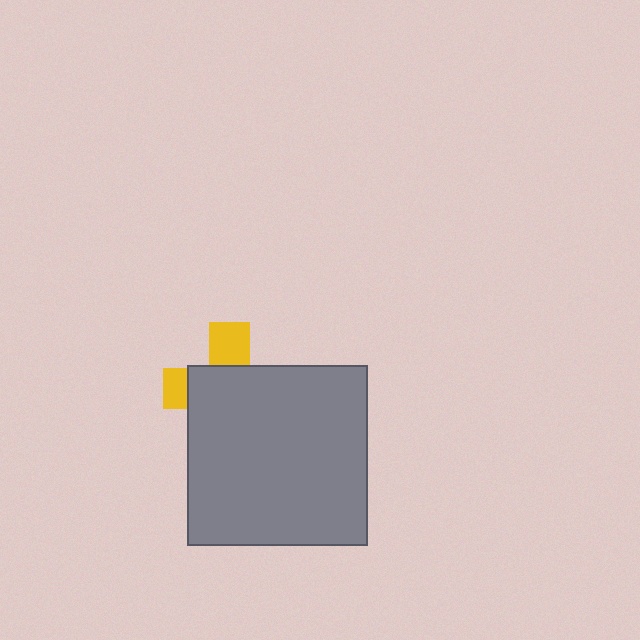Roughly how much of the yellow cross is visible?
A small part of it is visible (roughly 30%).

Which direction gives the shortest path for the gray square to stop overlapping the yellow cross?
Moving down gives the shortest separation.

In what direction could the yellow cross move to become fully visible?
The yellow cross could move up. That would shift it out from behind the gray square entirely.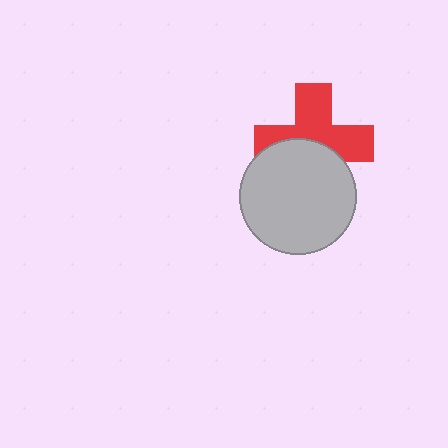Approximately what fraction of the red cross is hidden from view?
Roughly 42% of the red cross is hidden behind the light gray circle.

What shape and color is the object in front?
The object in front is a light gray circle.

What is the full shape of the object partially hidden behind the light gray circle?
The partially hidden object is a red cross.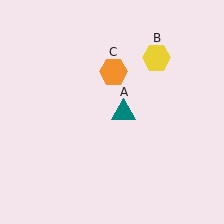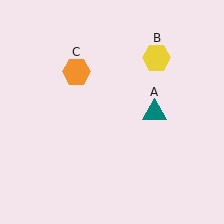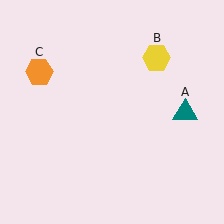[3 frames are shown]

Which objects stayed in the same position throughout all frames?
Yellow hexagon (object B) remained stationary.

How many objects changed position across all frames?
2 objects changed position: teal triangle (object A), orange hexagon (object C).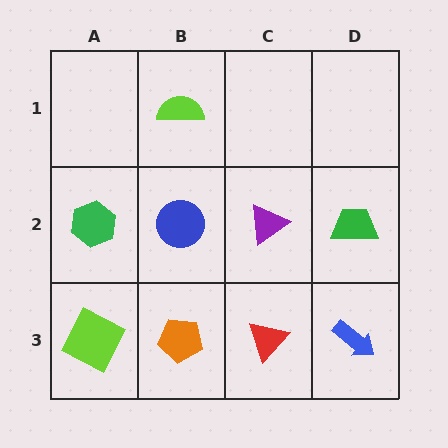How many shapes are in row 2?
4 shapes.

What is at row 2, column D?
A green trapezoid.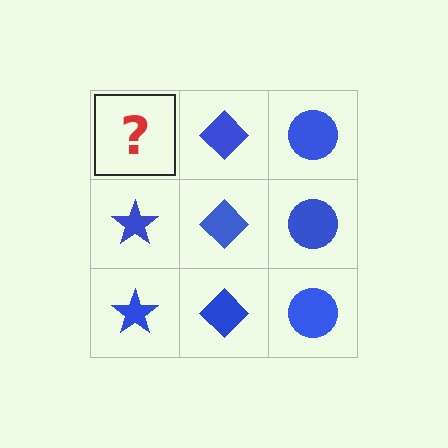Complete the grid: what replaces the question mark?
The question mark should be replaced with a blue star.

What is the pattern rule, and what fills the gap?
The rule is that each column has a consistent shape. The gap should be filled with a blue star.